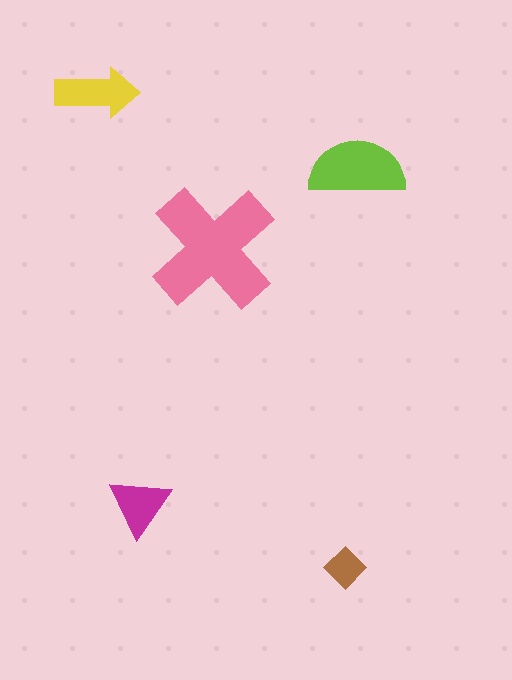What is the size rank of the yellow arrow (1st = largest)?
3rd.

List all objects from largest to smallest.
The pink cross, the lime semicircle, the yellow arrow, the magenta triangle, the brown diamond.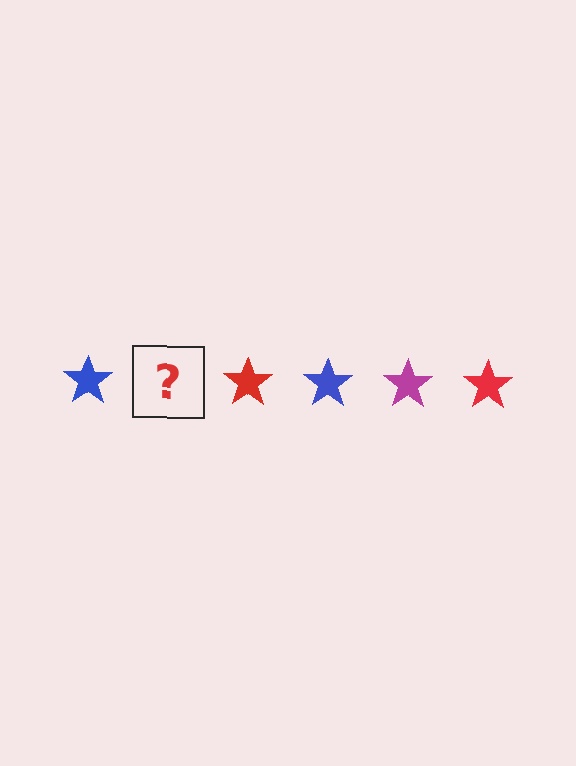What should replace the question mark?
The question mark should be replaced with a magenta star.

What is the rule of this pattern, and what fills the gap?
The rule is that the pattern cycles through blue, magenta, red stars. The gap should be filled with a magenta star.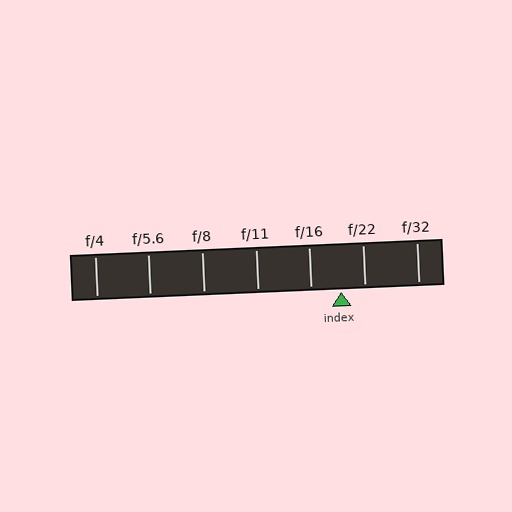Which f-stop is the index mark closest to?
The index mark is closest to f/22.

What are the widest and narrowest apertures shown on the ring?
The widest aperture shown is f/4 and the narrowest is f/32.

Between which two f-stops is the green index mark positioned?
The index mark is between f/16 and f/22.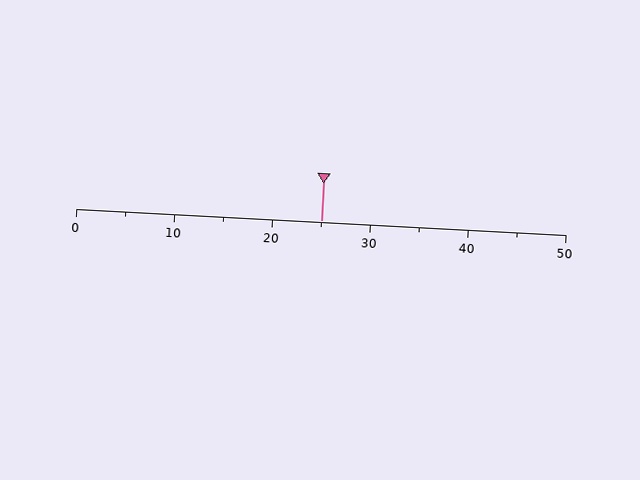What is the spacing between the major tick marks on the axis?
The major ticks are spaced 10 apart.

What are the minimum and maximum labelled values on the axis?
The axis runs from 0 to 50.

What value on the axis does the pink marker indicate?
The marker indicates approximately 25.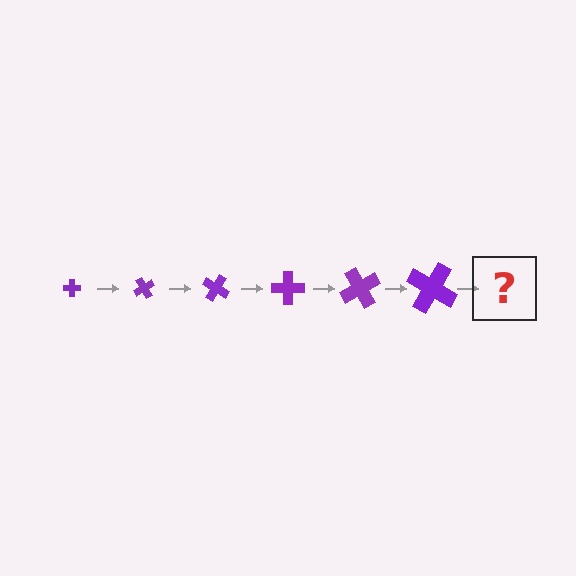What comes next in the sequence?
The next element should be a cross, larger than the previous one and rotated 360 degrees from the start.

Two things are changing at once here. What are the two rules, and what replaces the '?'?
The two rules are that the cross grows larger each step and it rotates 60 degrees each step. The '?' should be a cross, larger than the previous one and rotated 360 degrees from the start.